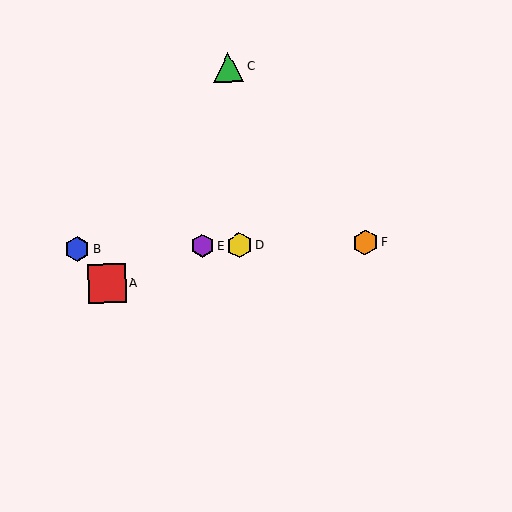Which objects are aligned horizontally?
Objects B, D, E, F are aligned horizontally.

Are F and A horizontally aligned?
No, F is at y≈242 and A is at y≈283.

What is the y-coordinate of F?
Object F is at y≈242.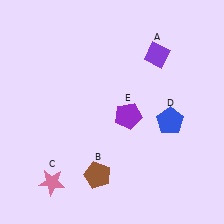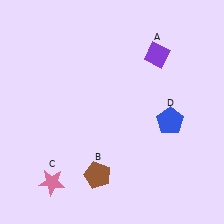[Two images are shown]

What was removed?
The purple pentagon (E) was removed in Image 2.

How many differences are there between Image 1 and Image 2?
There is 1 difference between the two images.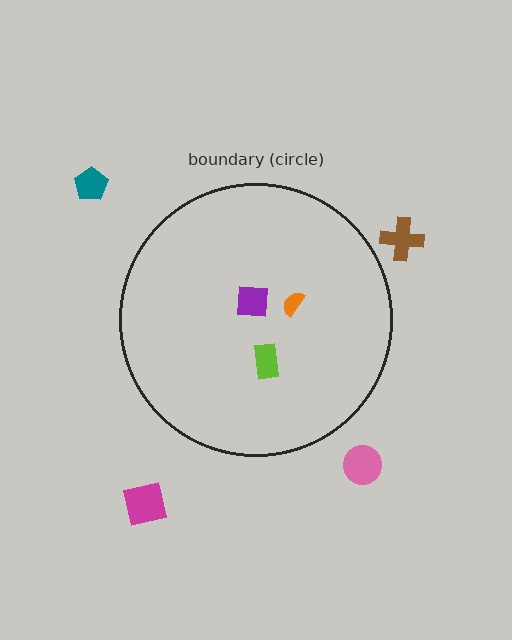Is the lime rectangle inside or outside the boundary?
Inside.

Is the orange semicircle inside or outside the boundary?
Inside.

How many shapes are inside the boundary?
3 inside, 4 outside.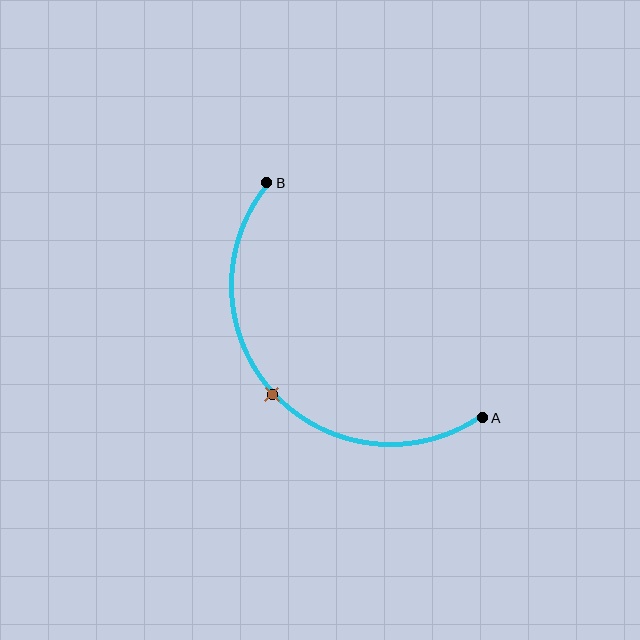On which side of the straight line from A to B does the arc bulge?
The arc bulges below and to the left of the straight line connecting A and B.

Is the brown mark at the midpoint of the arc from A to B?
Yes. The brown mark lies on the arc at equal arc-length from both A and B — it is the arc midpoint.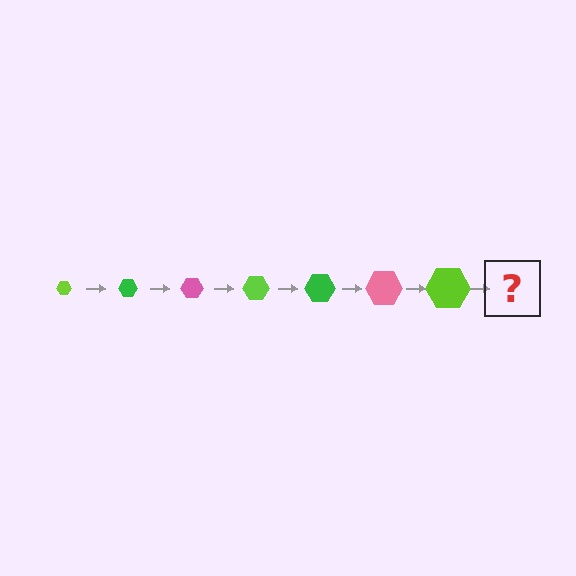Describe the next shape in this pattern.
It should be a green hexagon, larger than the previous one.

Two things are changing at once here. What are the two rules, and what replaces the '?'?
The two rules are that the hexagon grows larger each step and the color cycles through lime, green, and pink. The '?' should be a green hexagon, larger than the previous one.